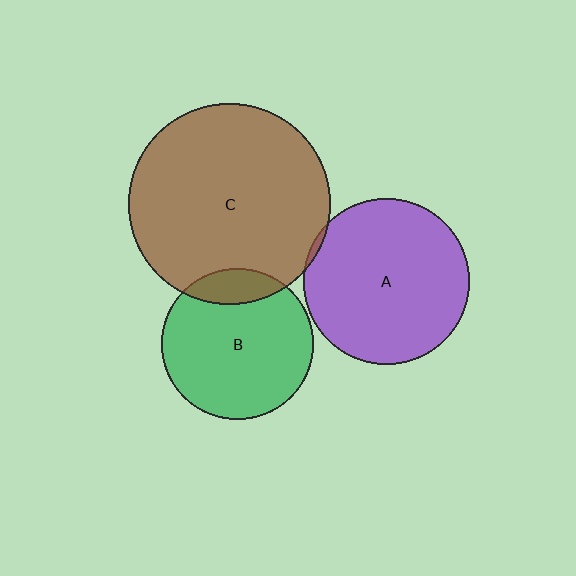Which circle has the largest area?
Circle C (brown).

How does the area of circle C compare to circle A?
Approximately 1.5 times.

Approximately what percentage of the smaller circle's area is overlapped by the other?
Approximately 5%.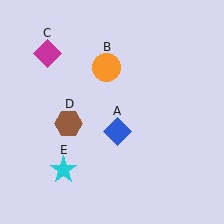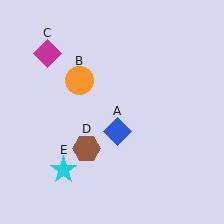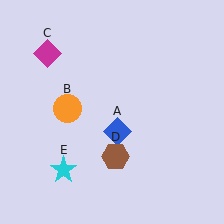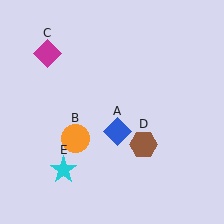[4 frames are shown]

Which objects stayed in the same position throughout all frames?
Blue diamond (object A) and magenta diamond (object C) and cyan star (object E) remained stationary.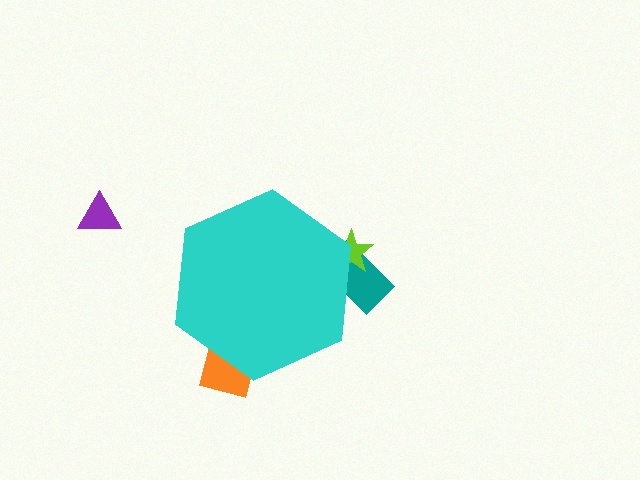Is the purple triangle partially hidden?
No, the purple triangle is fully visible.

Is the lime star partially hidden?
Yes, the lime star is partially hidden behind the cyan hexagon.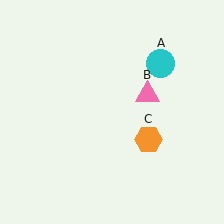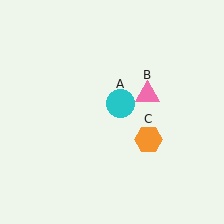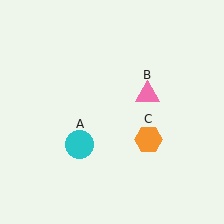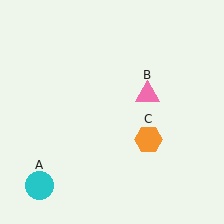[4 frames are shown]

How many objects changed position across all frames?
1 object changed position: cyan circle (object A).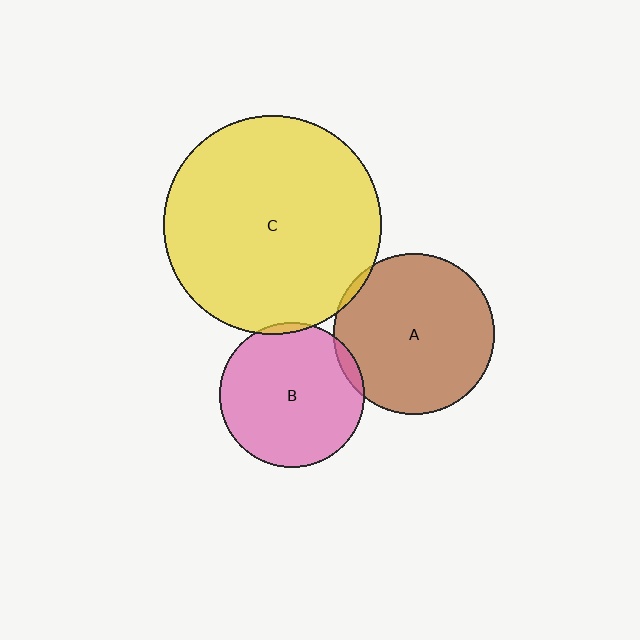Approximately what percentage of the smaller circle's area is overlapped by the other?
Approximately 5%.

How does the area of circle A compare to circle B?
Approximately 1.2 times.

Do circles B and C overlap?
Yes.